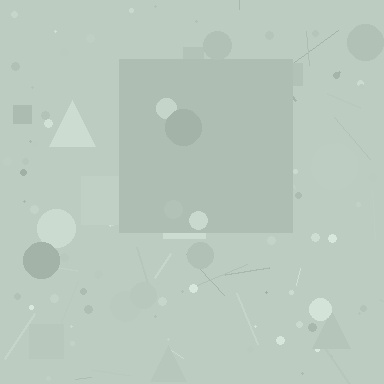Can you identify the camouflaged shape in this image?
The camouflaged shape is a square.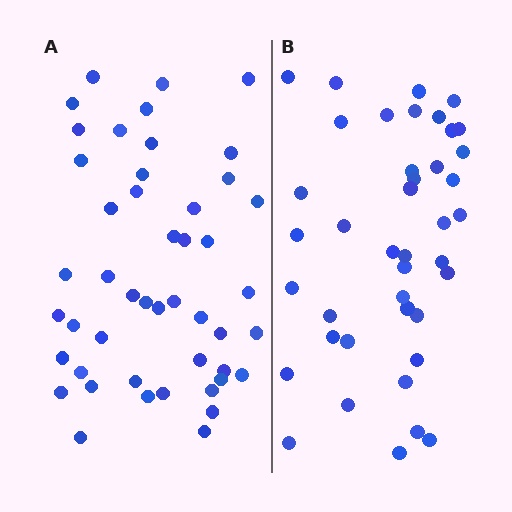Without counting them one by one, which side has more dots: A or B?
Region A (the left region) has more dots.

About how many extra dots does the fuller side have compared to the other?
Region A has about 6 more dots than region B.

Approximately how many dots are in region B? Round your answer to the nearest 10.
About 40 dots. (The exact count is 41, which rounds to 40.)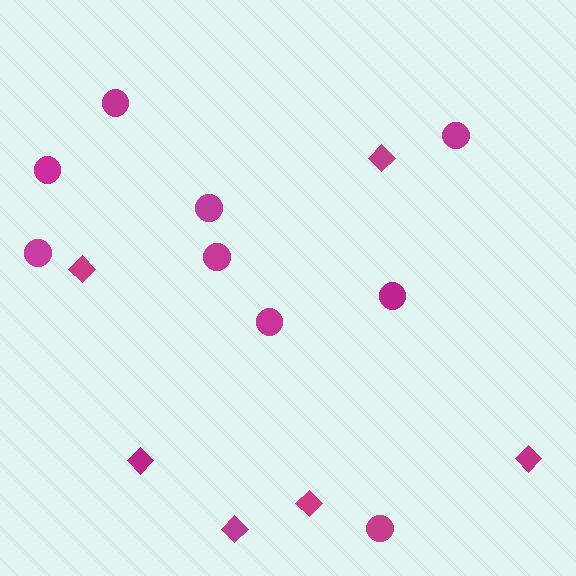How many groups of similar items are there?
There are 2 groups: one group of circles (9) and one group of diamonds (6).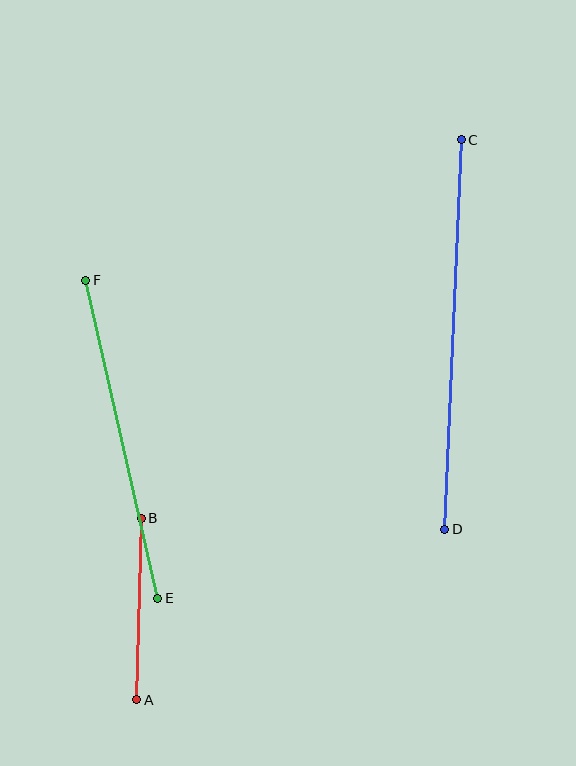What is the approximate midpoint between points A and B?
The midpoint is at approximately (139, 609) pixels.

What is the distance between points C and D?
The distance is approximately 390 pixels.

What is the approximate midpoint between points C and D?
The midpoint is at approximately (453, 335) pixels.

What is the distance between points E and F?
The distance is approximately 326 pixels.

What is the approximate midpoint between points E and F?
The midpoint is at approximately (122, 439) pixels.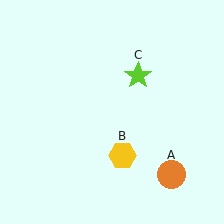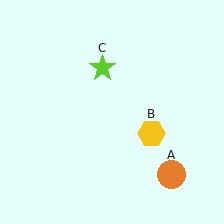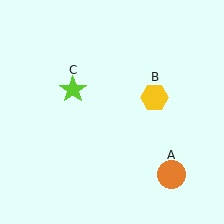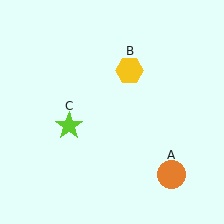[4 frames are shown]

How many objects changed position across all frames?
2 objects changed position: yellow hexagon (object B), lime star (object C).